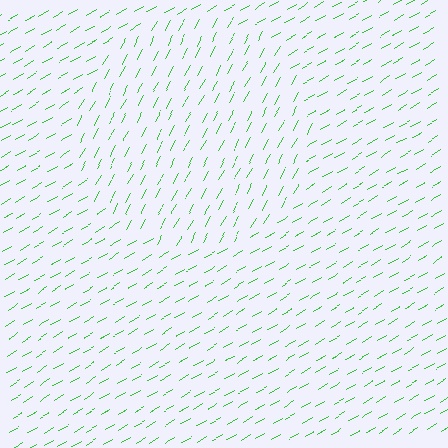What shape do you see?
I see a circle.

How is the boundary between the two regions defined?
The boundary is defined purely by a change in line orientation (approximately 31 degrees difference). All lines are the same color and thickness.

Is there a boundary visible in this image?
Yes, there is a texture boundary formed by a change in line orientation.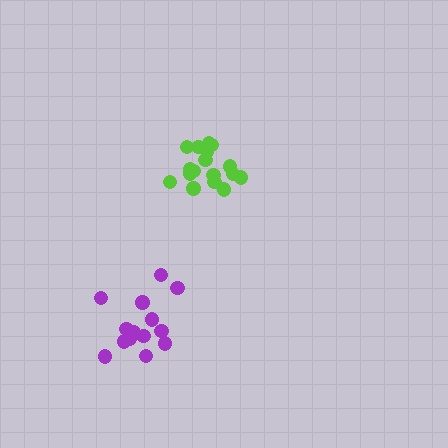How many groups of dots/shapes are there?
There are 2 groups.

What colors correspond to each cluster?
The clusters are colored: lime, purple.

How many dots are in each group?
Group 1: 17 dots, Group 2: 14 dots (31 total).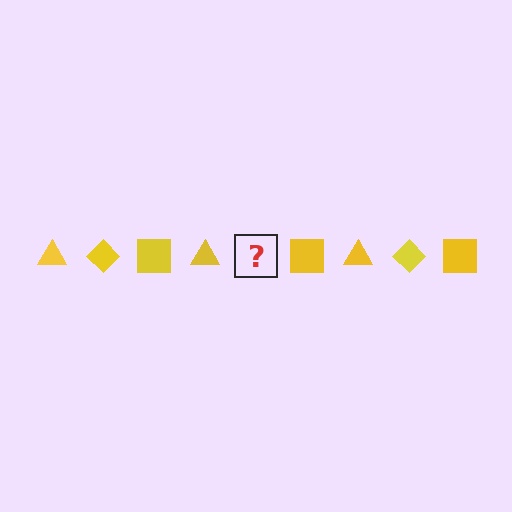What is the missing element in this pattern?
The missing element is a yellow diamond.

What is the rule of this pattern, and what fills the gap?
The rule is that the pattern cycles through triangle, diamond, square shapes in yellow. The gap should be filled with a yellow diamond.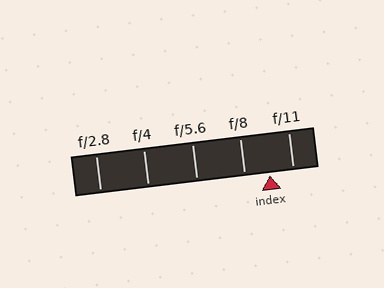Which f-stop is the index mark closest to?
The index mark is closest to f/11.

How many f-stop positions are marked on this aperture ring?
There are 5 f-stop positions marked.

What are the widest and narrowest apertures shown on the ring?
The widest aperture shown is f/2.8 and the narrowest is f/11.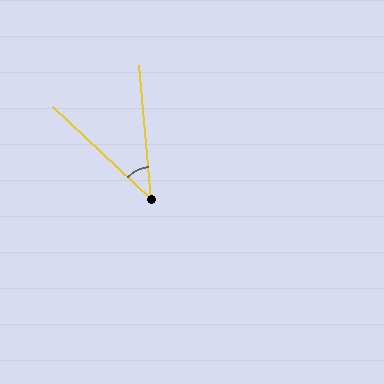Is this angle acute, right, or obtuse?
It is acute.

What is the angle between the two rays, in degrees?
Approximately 42 degrees.